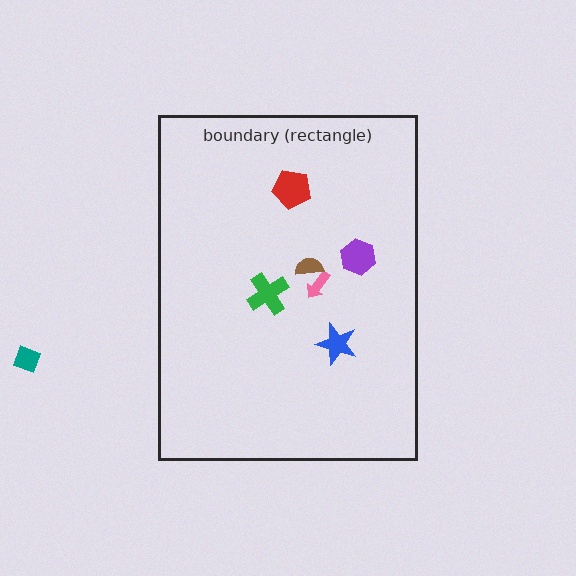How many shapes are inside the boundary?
6 inside, 1 outside.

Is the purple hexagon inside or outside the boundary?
Inside.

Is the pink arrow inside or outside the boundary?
Inside.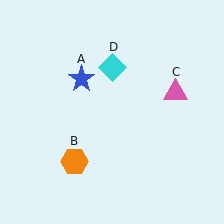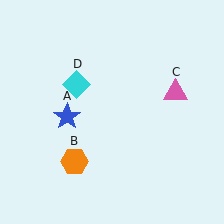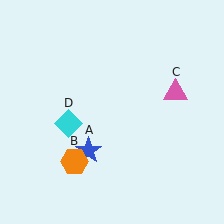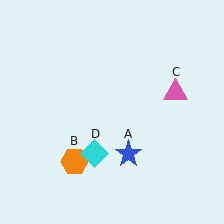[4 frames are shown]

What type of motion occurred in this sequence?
The blue star (object A), cyan diamond (object D) rotated counterclockwise around the center of the scene.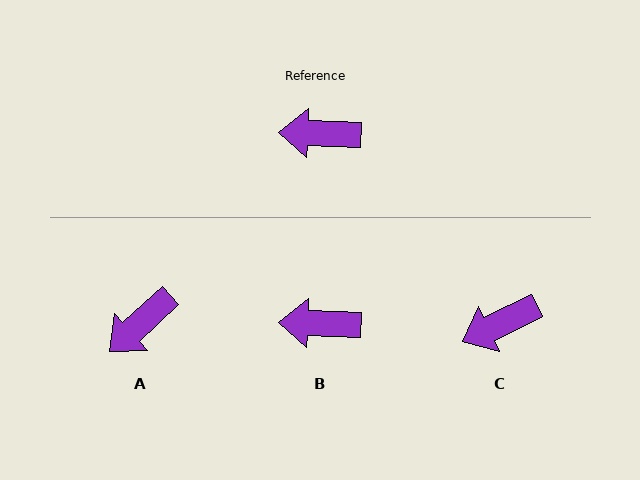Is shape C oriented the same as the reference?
No, it is off by about 27 degrees.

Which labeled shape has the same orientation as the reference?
B.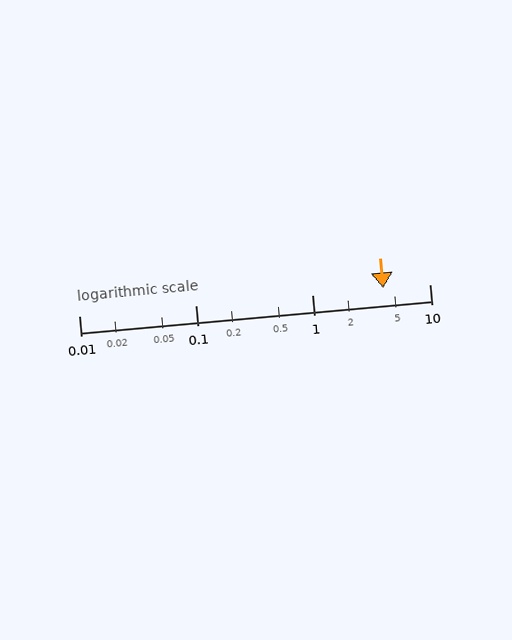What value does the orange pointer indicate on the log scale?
The pointer indicates approximately 4.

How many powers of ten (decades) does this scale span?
The scale spans 3 decades, from 0.01 to 10.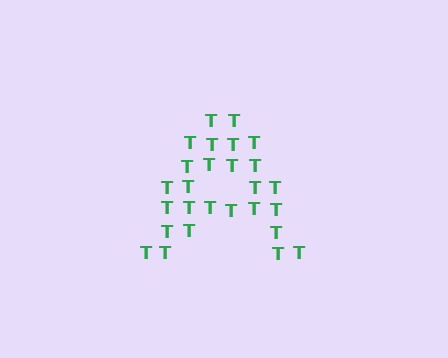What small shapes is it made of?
It is made of small letter T's.